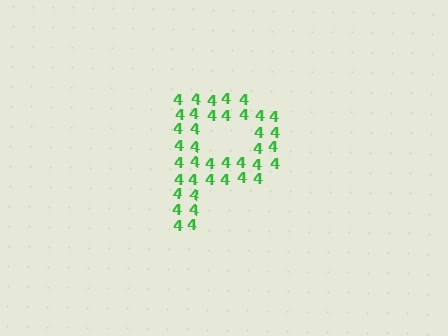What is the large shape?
The large shape is the letter P.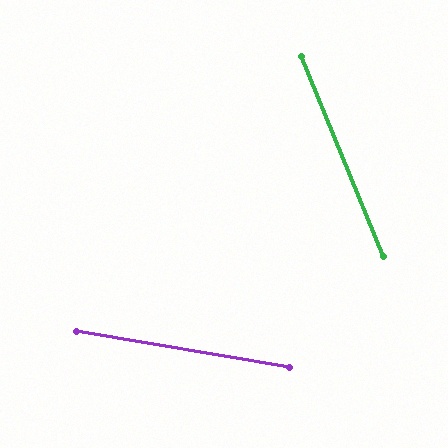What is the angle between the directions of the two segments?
Approximately 58 degrees.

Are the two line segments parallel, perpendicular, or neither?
Neither parallel nor perpendicular — they differ by about 58°.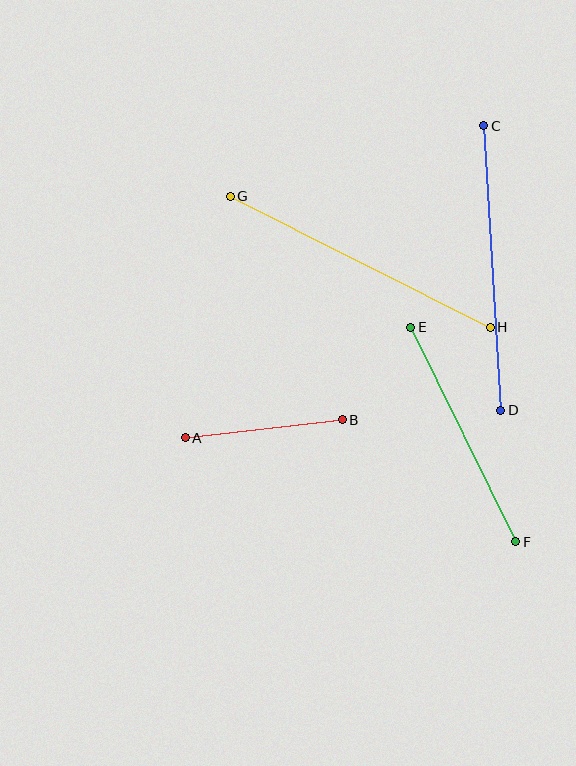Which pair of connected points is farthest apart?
Points G and H are farthest apart.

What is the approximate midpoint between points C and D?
The midpoint is at approximately (492, 268) pixels.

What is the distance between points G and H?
The distance is approximately 291 pixels.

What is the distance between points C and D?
The distance is approximately 285 pixels.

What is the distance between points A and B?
The distance is approximately 158 pixels.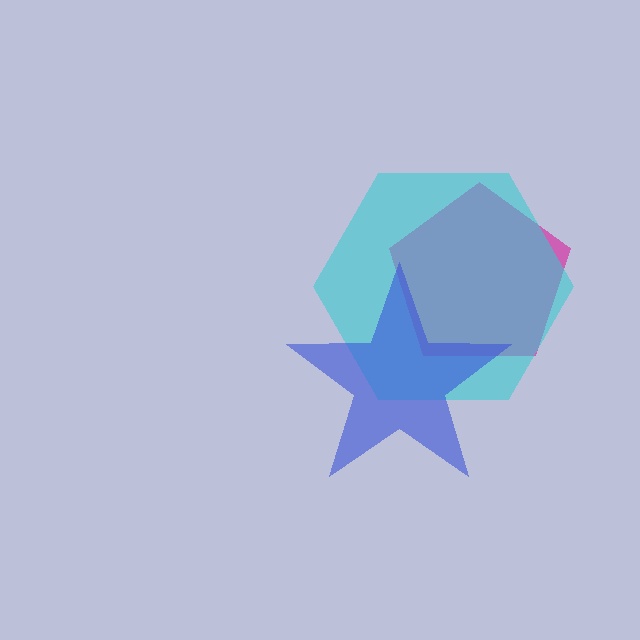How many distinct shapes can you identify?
There are 3 distinct shapes: a magenta pentagon, a cyan hexagon, a blue star.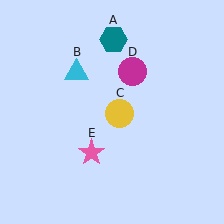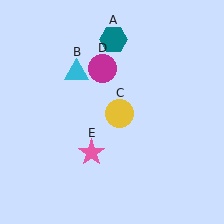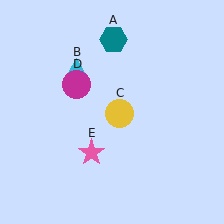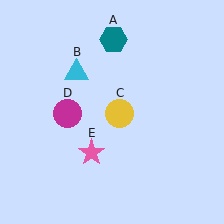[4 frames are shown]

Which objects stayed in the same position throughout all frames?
Teal hexagon (object A) and cyan triangle (object B) and yellow circle (object C) and pink star (object E) remained stationary.